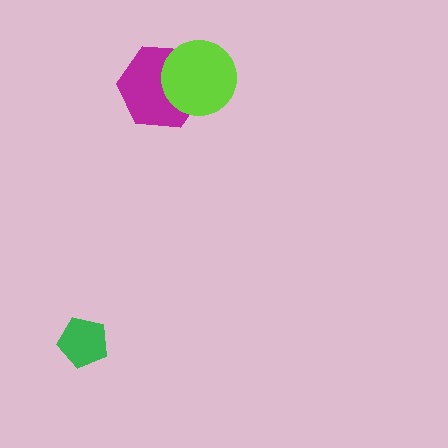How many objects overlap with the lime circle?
1 object overlaps with the lime circle.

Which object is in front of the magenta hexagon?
The lime circle is in front of the magenta hexagon.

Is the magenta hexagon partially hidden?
Yes, it is partially covered by another shape.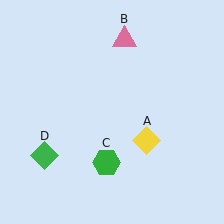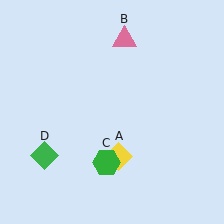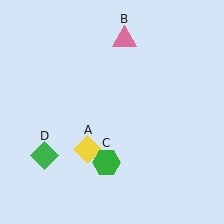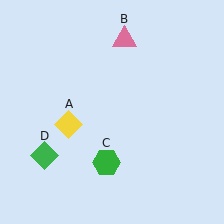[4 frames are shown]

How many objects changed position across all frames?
1 object changed position: yellow diamond (object A).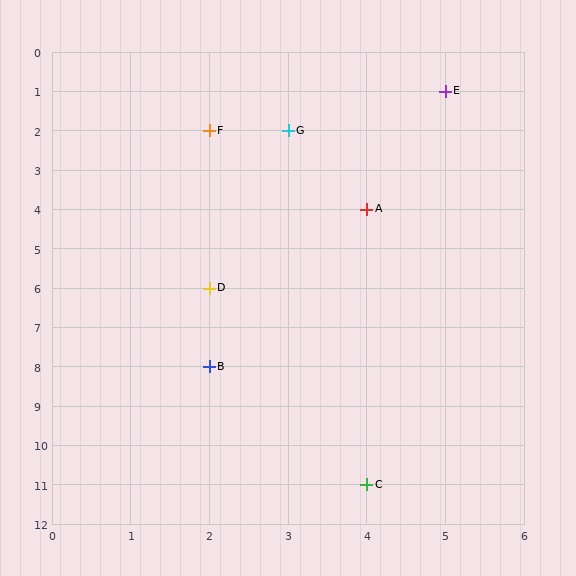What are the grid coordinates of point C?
Point C is at grid coordinates (4, 11).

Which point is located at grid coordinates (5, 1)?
Point E is at (5, 1).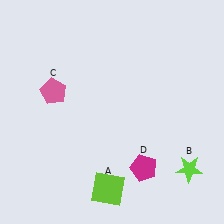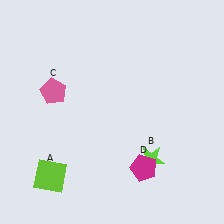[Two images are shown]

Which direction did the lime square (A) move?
The lime square (A) moved left.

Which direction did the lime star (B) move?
The lime star (B) moved left.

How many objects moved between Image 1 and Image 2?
2 objects moved between the two images.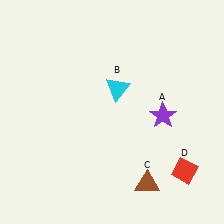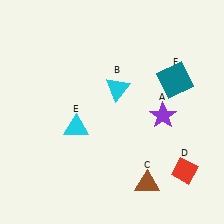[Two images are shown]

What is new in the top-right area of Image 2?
A teal square (F) was added in the top-right area of Image 2.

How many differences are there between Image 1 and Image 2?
There are 2 differences between the two images.